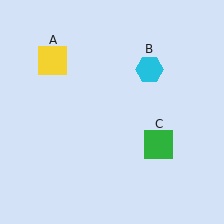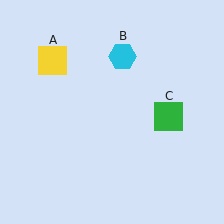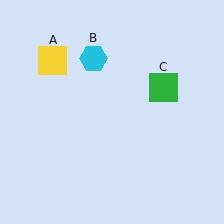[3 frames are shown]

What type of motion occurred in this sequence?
The cyan hexagon (object B), green square (object C) rotated counterclockwise around the center of the scene.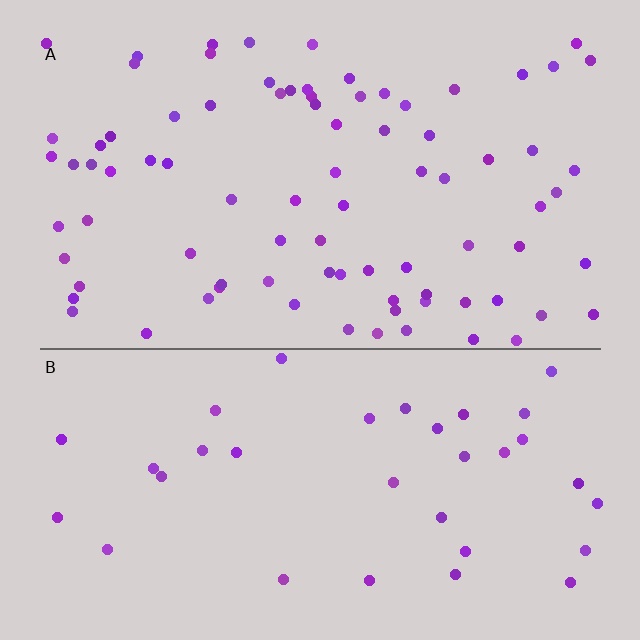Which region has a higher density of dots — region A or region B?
A (the top).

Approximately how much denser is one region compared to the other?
Approximately 2.4× — region A over region B.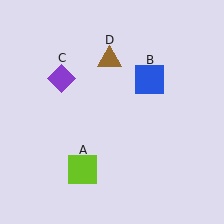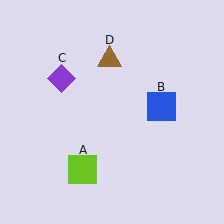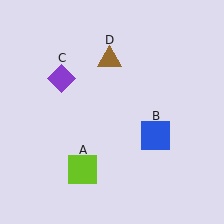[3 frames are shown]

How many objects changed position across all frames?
1 object changed position: blue square (object B).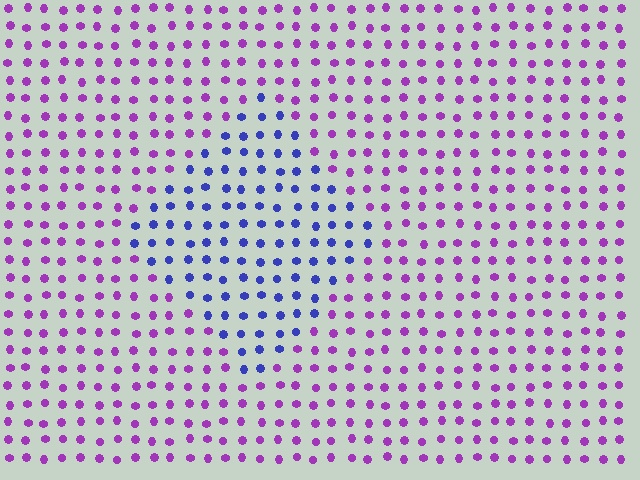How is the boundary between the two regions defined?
The boundary is defined purely by a slight shift in hue (about 53 degrees). Spacing, size, and orientation are identical on both sides.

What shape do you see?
I see a diamond.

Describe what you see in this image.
The image is filled with small purple elements in a uniform arrangement. A diamond-shaped region is visible where the elements are tinted to a slightly different hue, forming a subtle color boundary.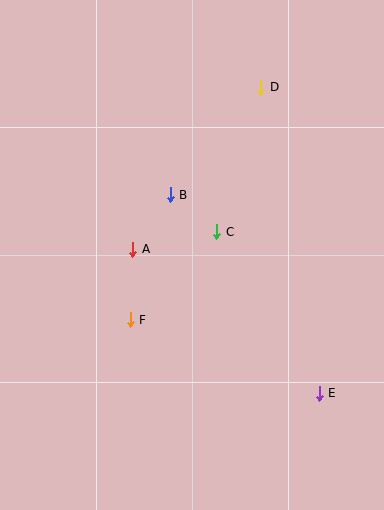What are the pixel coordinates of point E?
Point E is at (319, 393).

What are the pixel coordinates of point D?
Point D is at (261, 87).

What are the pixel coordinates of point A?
Point A is at (133, 249).